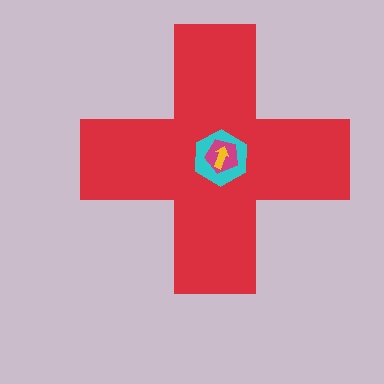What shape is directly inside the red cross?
The cyan hexagon.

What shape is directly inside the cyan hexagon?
The magenta pentagon.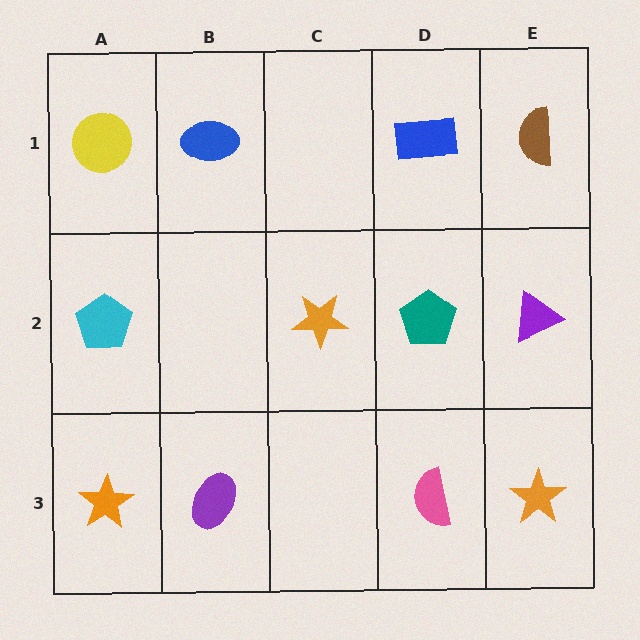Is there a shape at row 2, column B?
No, that cell is empty.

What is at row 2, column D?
A teal pentagon.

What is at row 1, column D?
A blue rectangle.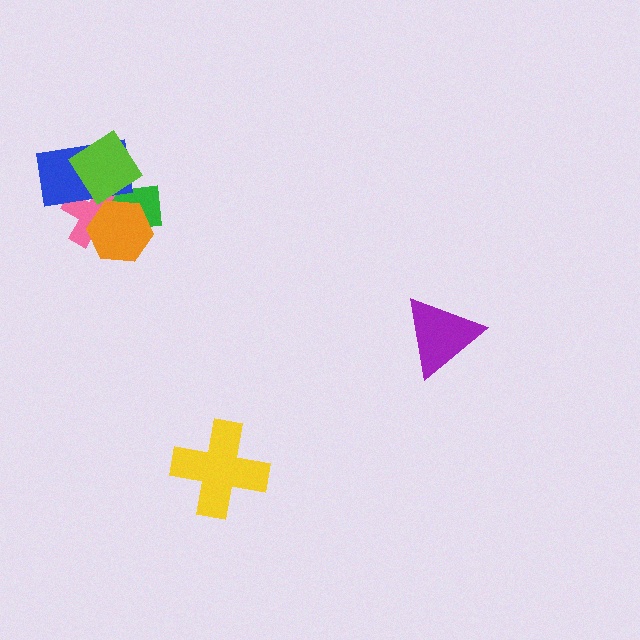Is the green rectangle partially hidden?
Yes, it is partially covered by another shape.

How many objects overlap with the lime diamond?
3 objects overlap with the lime diamond.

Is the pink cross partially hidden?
Yes, it is partially covered by another shape.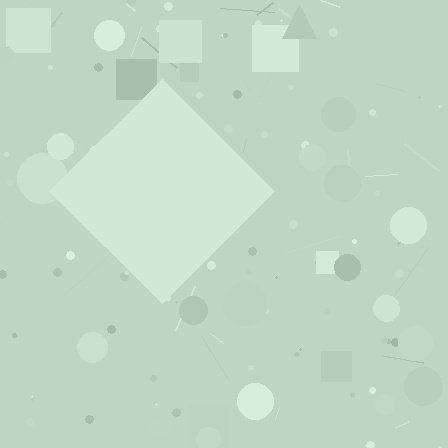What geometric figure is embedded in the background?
A diamond is embedded in the background.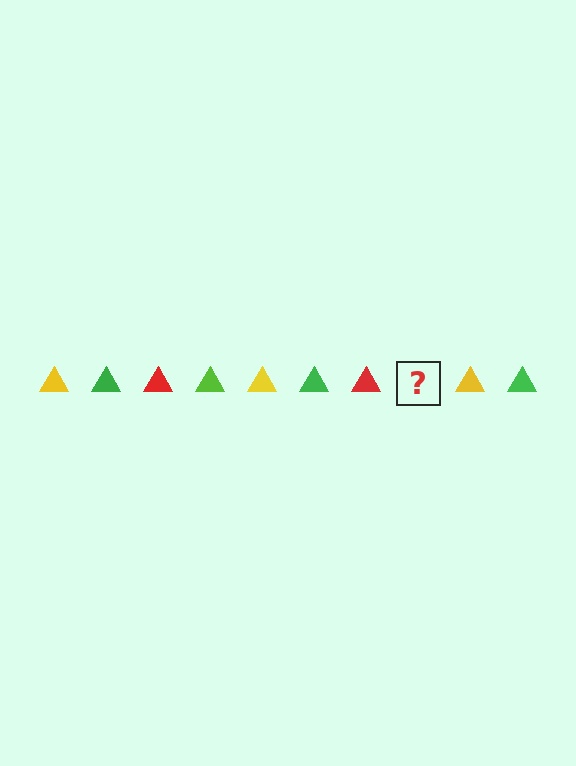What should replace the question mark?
The question mark should be replaced with a lime triangle.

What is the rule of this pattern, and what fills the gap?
The rule is that the pattern cycles through yellow, green, red, lime triangles. The gap should be filled with a lime triangle.